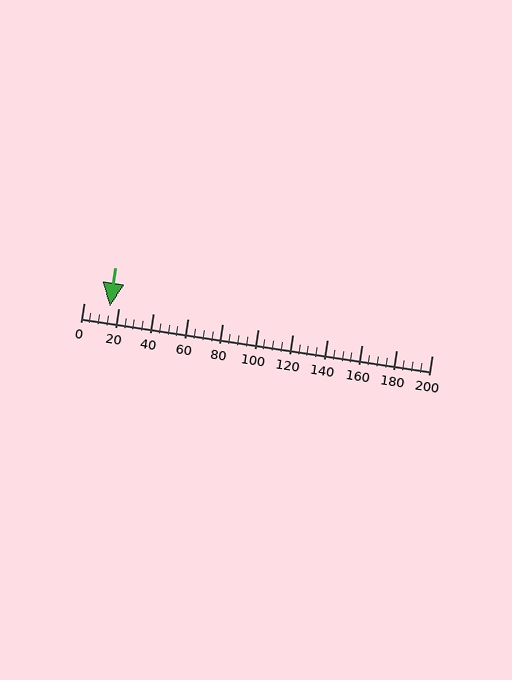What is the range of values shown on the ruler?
The ruler shows values from 0 to 200.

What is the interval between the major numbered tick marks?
The major tick marks are spaced 20 units apart.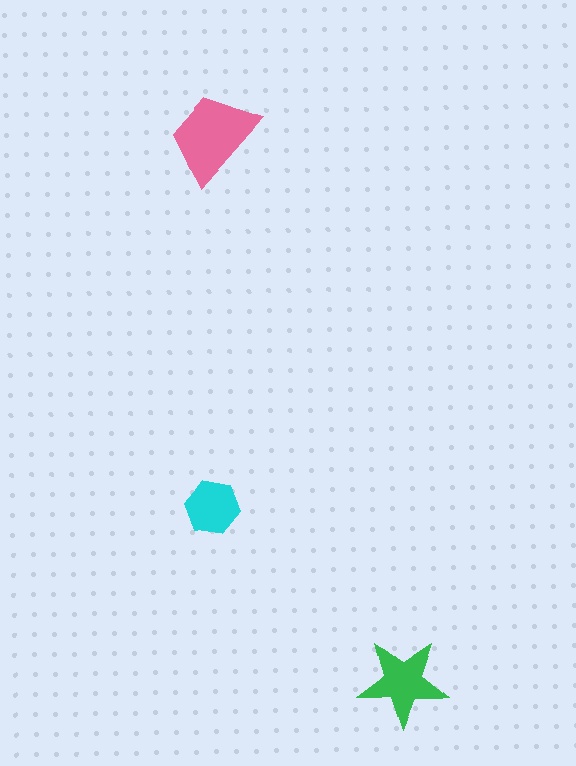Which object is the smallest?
The cyan hexagon.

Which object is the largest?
The pink trapezoid.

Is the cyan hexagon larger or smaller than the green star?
Smaller.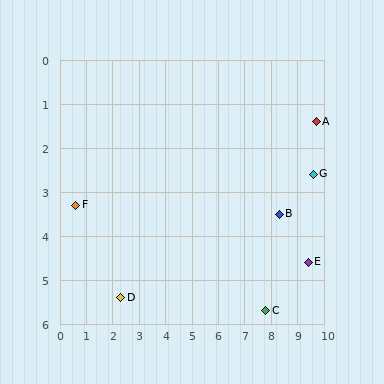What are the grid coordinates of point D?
Point D is at approximately (2.3, 5.4).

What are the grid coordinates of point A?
Point A is at approximately (9.7, 1.4).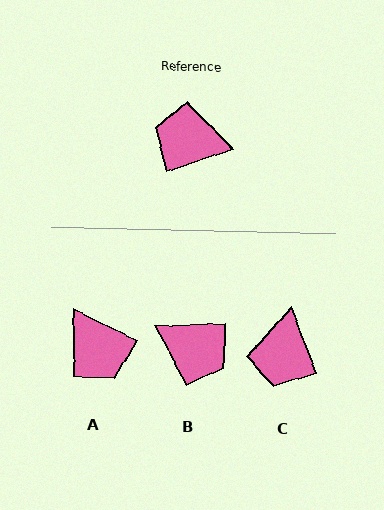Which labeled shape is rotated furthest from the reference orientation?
B, about 163 degrees away.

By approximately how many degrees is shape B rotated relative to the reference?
Approximately 163 degrees counter-clockwise.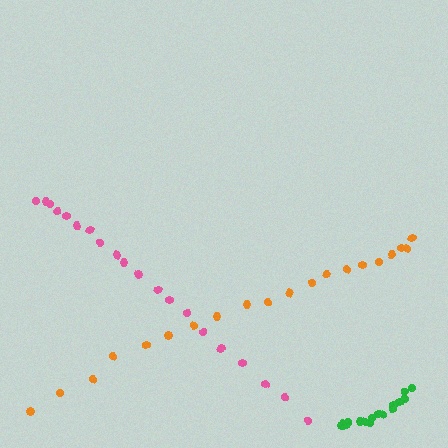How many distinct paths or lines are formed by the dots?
There are 3 distinct paths.